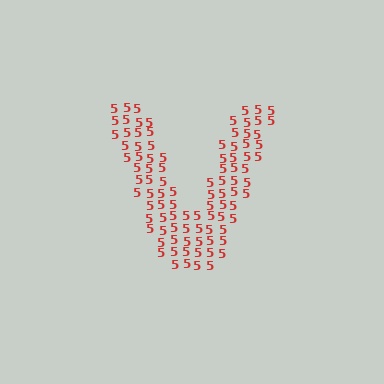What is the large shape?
The large shape is the letter V.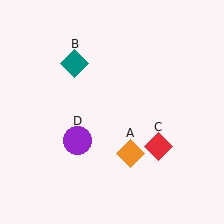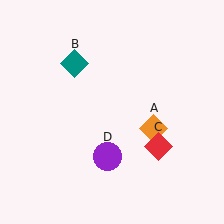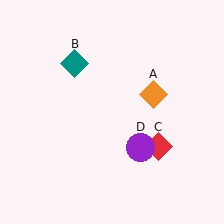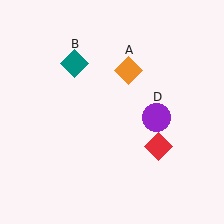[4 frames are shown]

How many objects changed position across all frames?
2 objects changed position: orange diamond (object A), purple circle (object D).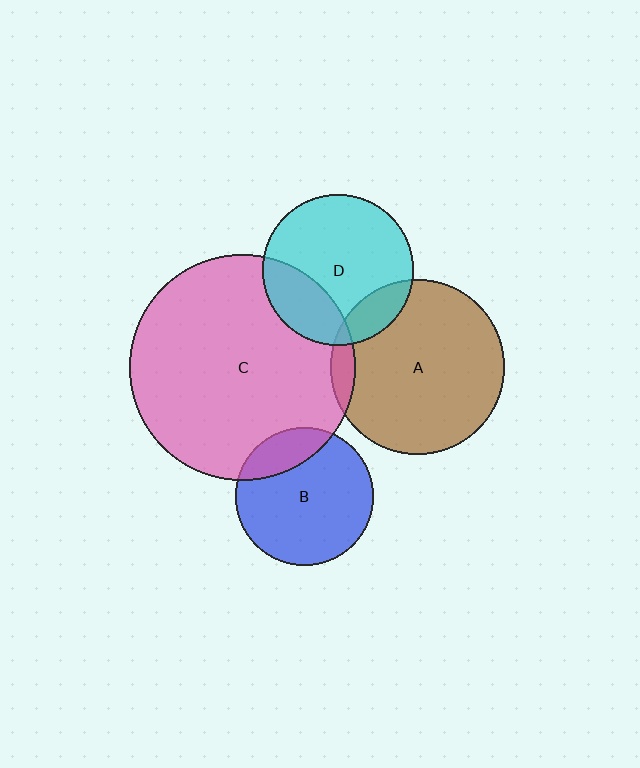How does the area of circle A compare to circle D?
Approximately 1.3 times.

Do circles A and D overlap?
Yes.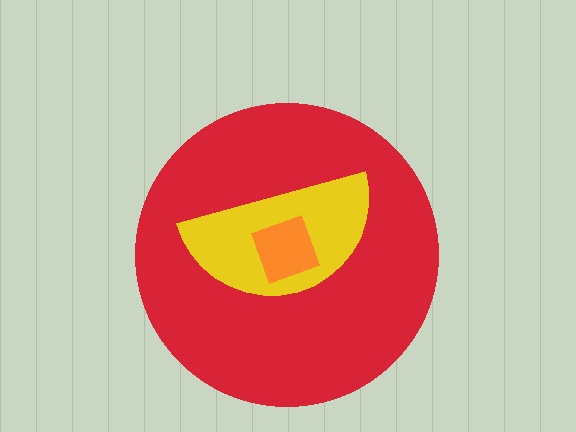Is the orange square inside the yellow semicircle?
Yes.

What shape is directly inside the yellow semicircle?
The orange square.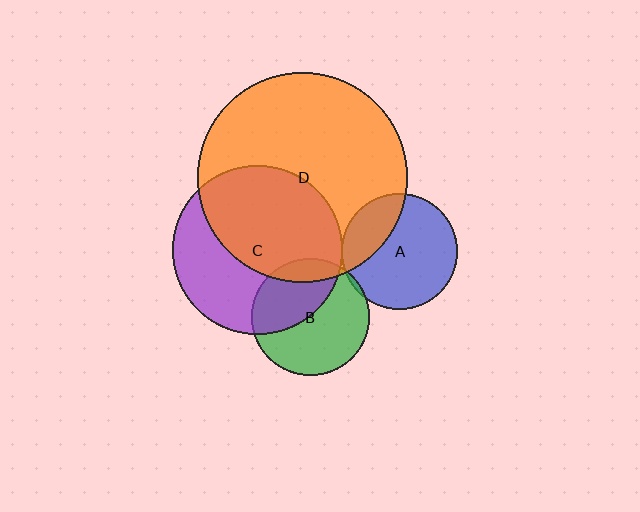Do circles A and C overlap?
Yes.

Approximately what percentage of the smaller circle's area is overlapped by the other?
Approximately 5%.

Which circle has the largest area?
Circle D (orange).